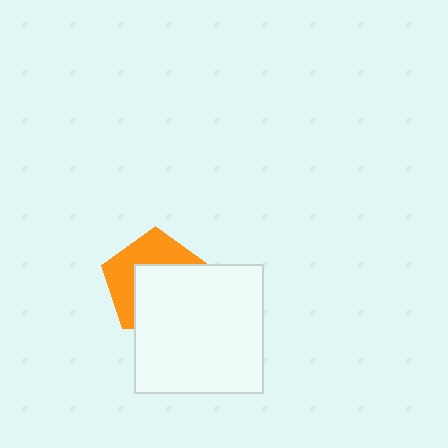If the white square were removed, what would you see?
You would see the complete orange pentagon.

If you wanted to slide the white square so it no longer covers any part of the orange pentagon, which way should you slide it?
Slide it toward the lower-right — that is the most direct way to separate the two shapes.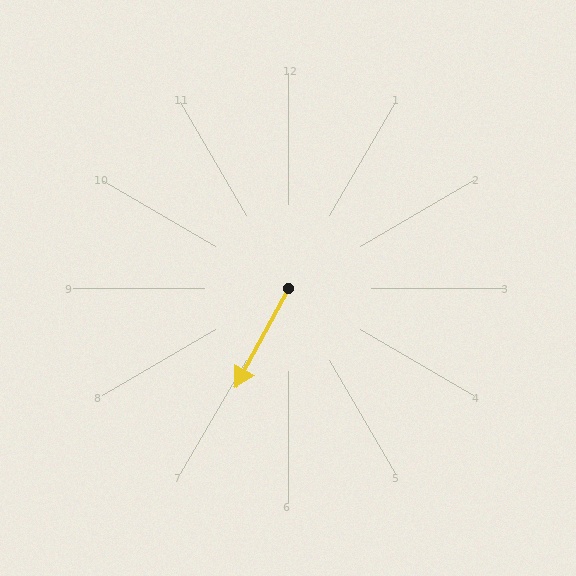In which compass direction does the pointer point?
Southwest.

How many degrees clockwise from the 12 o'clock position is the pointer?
Approximately 208 degrees.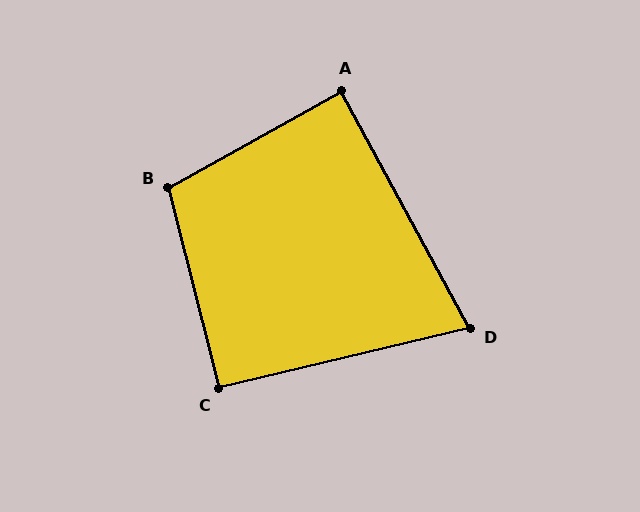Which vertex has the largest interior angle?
B, at approximately 105 degrees.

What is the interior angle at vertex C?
Approximately 91 degrees (approximately right).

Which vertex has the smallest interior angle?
D, at approximately 75 degrees.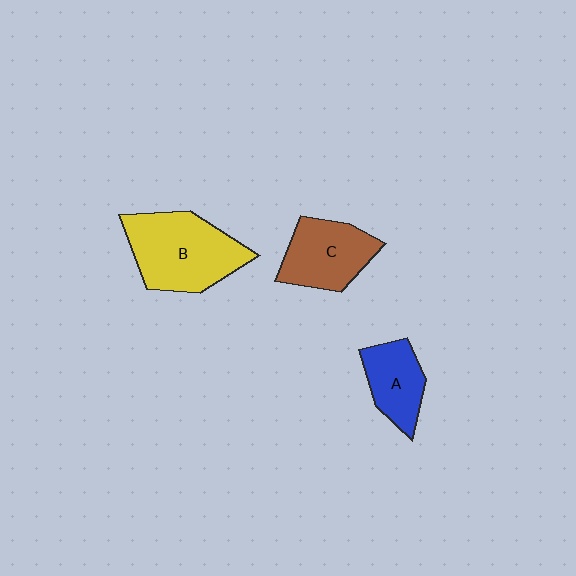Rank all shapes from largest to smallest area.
From largest to smallest: B (yellow), C (brown), A (blue).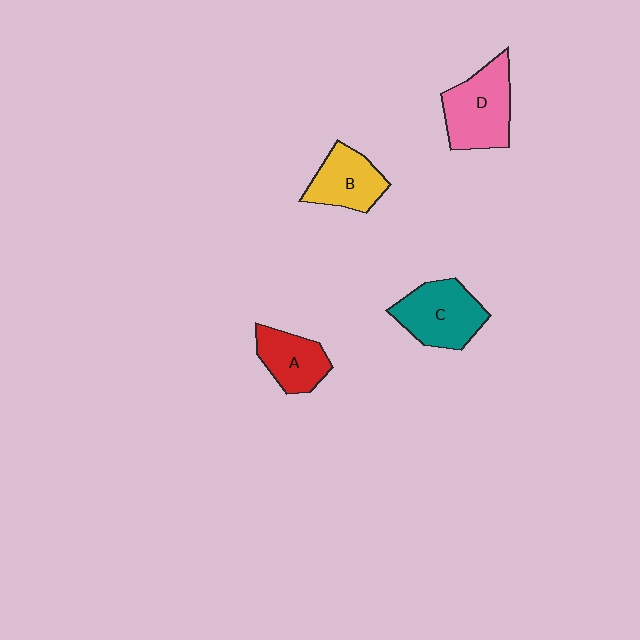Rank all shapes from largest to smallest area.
From largest to smallest: D (pink), C (teal), B (yellow), A (red).